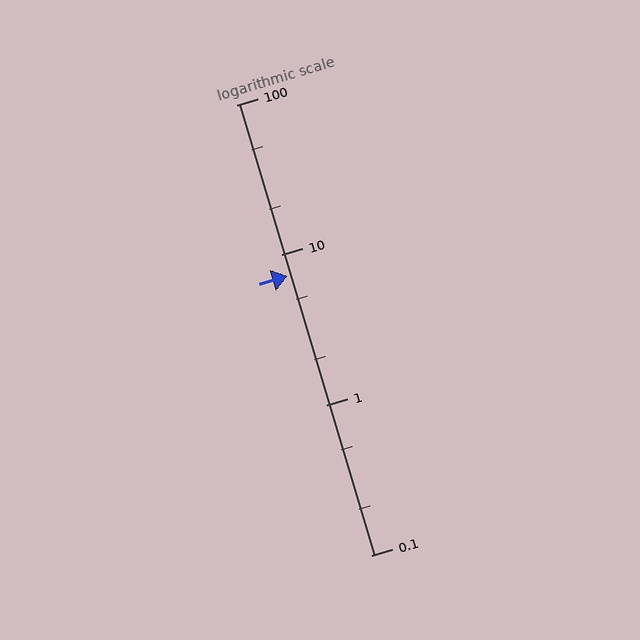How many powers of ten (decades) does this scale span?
The scale spans 3 decades, from 0.1 to 100.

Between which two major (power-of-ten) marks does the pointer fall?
The pointer is between 1 and 10.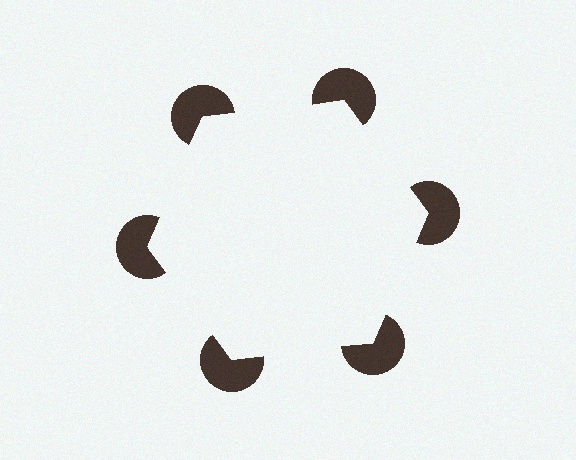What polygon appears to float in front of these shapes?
An illusory hexagon — its edges are inferred from the aligned wedge cuts in the pac-man discs, not physically drawn.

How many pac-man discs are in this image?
There are 6 — one at each vertex of the illusory hexagon.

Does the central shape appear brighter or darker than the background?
It typically appears slightly brighter than the background, even though no actual brightness change is drawn.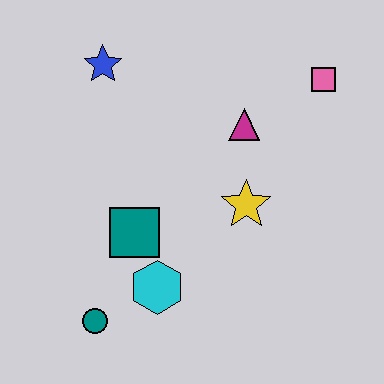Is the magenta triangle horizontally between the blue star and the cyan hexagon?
No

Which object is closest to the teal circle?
The cyan hexagon is closest to the teal circle.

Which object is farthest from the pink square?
The teal circle is farthest from the pink square.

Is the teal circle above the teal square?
No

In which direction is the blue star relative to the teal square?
The blue star is above the teal square.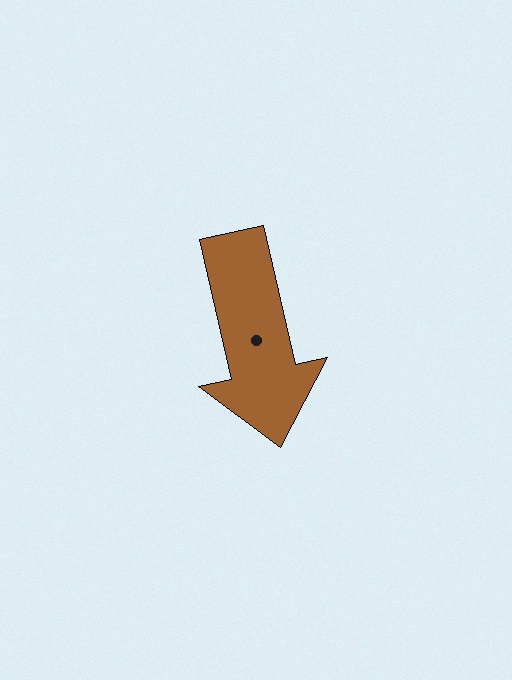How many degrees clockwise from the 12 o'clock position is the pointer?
Approximately 167 degrees.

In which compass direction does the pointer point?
South.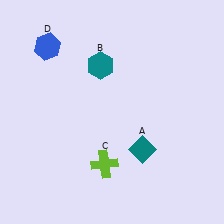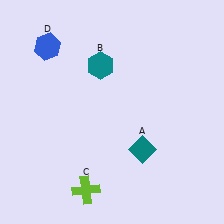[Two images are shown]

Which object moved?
The lime cross (C) moved down.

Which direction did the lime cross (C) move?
The lime cross (C) moved down.